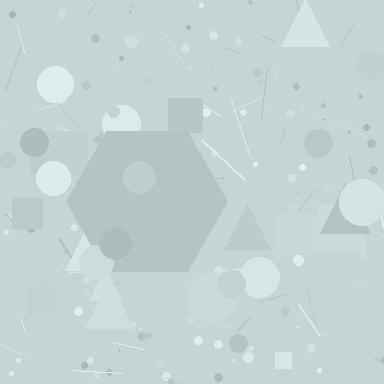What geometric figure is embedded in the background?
A hexagon is embedded in the background.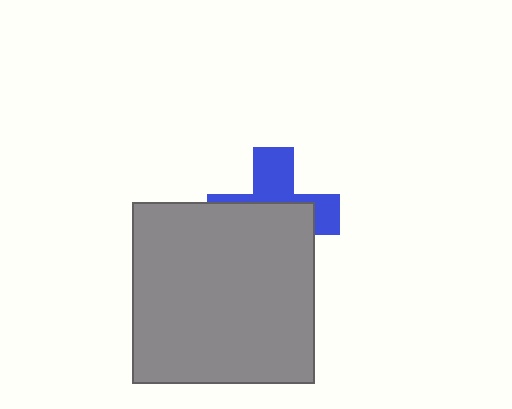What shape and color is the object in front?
The object in front is a gray square.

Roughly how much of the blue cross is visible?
A small part of it is visible (roughly 40%).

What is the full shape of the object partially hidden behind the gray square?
The partially hidden object is a blue cross.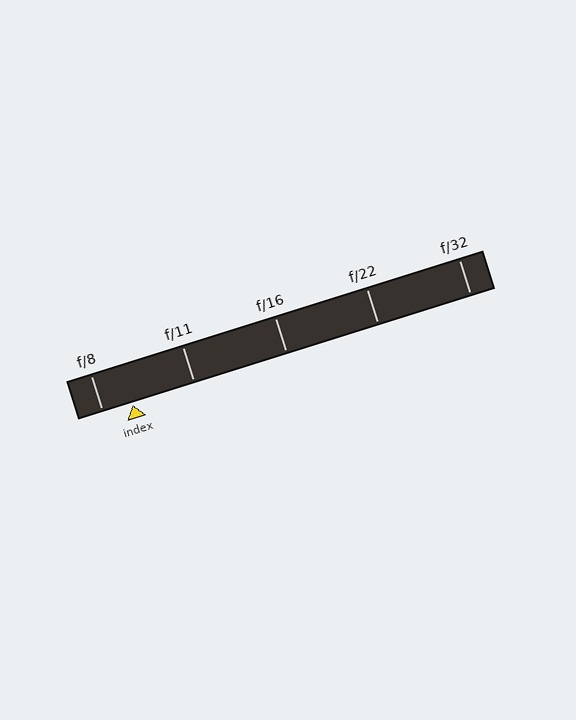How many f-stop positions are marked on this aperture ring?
There are 5 f-stop positions marked.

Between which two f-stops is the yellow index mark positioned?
The index mark is between f/8 and f/11.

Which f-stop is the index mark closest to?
The index mark is closest to f/8.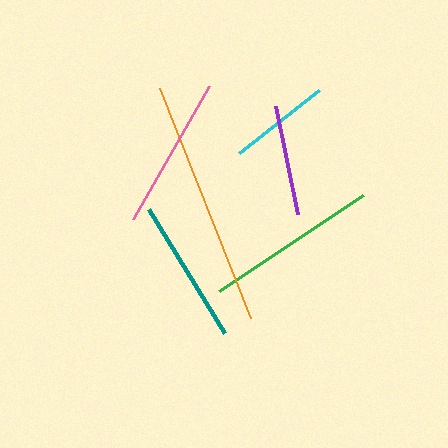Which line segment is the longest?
The orange line is the longest at approximately 247 pixels.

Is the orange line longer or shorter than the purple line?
The orange line is longer than the purple line.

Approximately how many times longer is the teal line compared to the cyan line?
The teal line is approximately 1.4 times the length of the cyan line.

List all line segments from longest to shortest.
From longest to shortest: orange, green, pink, teal, purple, cyan.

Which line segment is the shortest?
The cyan line is the shortest at approximately 102 pixels.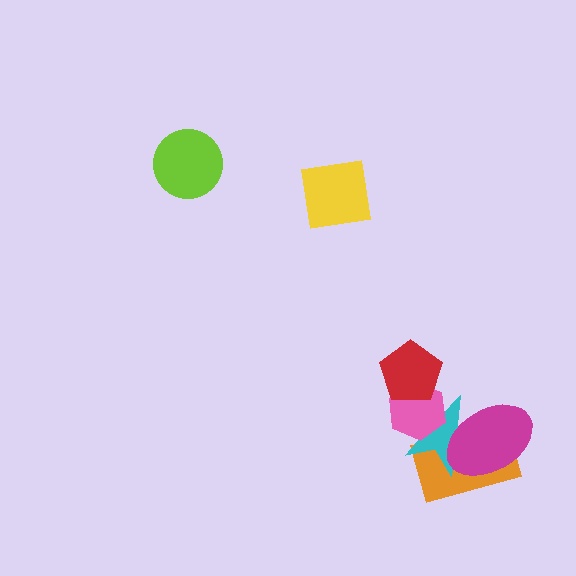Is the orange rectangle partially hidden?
Yes, it is partially covered by another shape.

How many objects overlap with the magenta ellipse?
2 objects overlap with the magenta ellipse.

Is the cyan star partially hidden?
Yes, it is partially covered by another shape.